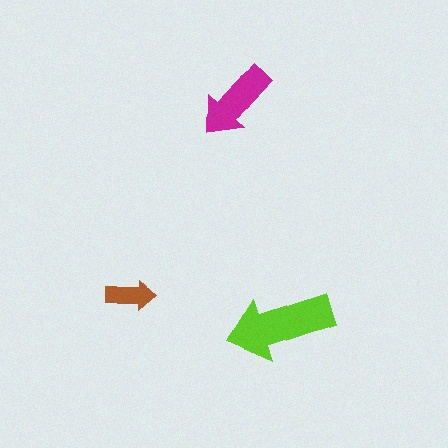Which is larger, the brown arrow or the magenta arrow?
The magenta one.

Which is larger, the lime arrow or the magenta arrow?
The lime one.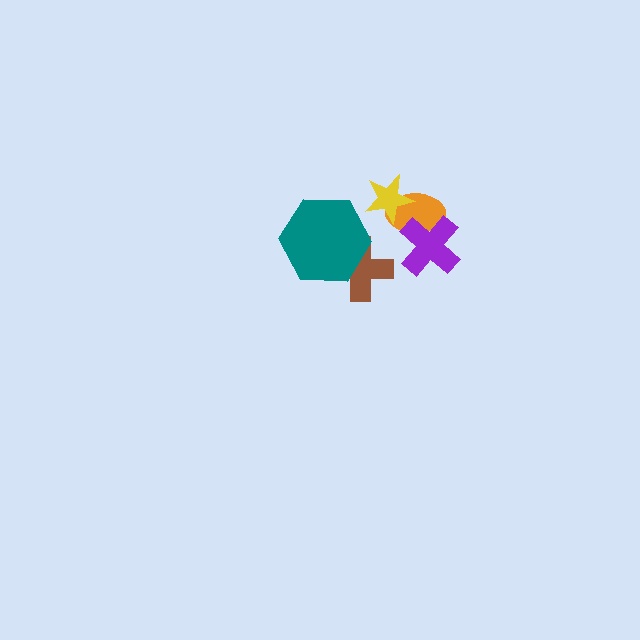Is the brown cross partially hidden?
Yes, it is partially covered by another shape.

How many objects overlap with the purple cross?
1 object overlaps with the purple cross.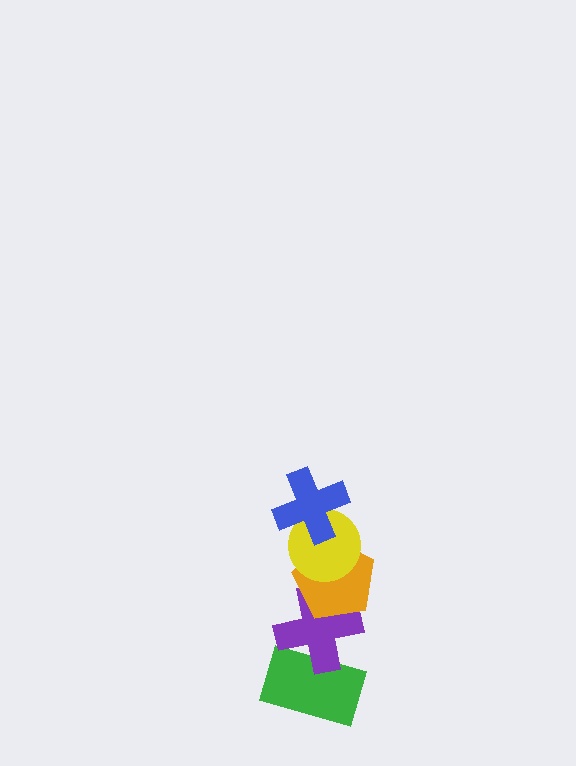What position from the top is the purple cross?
The purple cross is 4th from the top.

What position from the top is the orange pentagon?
The orange pentagon is 3rd from the top.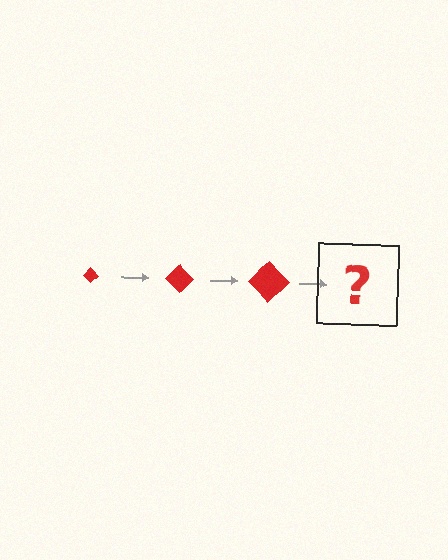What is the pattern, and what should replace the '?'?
The pattern is that the diamond gets progressively larger each step. The '?' should be a red diamond, larger than the previous one.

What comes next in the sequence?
The next element should be a red diamond, larger than the previous one.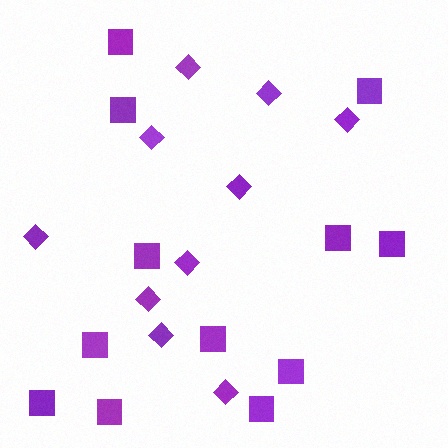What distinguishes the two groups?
There are 2 groups: one group of squares (12) and one group of diamonds (10).